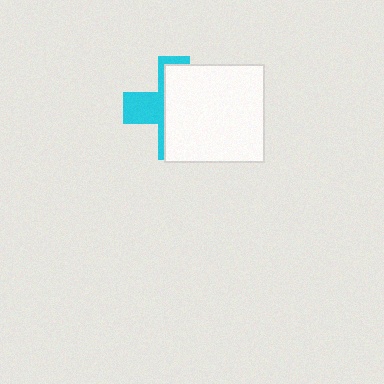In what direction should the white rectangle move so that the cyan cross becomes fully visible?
The white rectangle should move right. That is the shortest direction to clear the overlap and leave the cyan cross fully visible.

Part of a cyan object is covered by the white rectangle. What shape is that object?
It is a cross.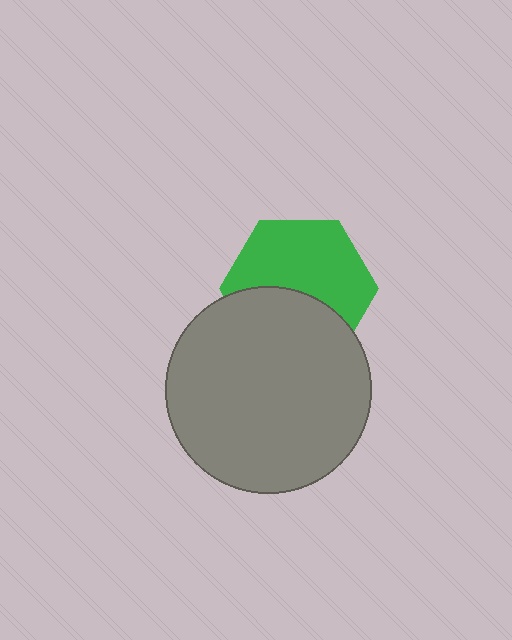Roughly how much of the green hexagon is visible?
About half of it is visible (roughly 59%).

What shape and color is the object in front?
The object in front is a gray circle.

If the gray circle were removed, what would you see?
You would see the complete green hexagon.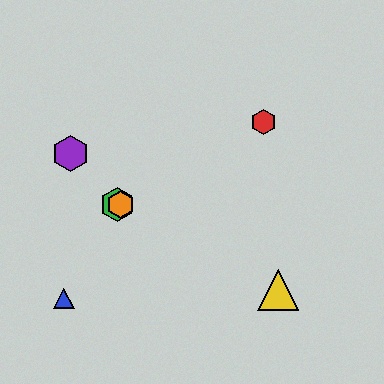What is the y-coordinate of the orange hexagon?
The orange hexagon is at y≈205.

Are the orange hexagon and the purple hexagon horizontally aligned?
No, the orange hexagon is at y≈205 and the purple hexagon is at y≈154.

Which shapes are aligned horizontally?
The green hexagon, the orange hexagon are aligned horizontally.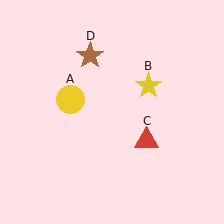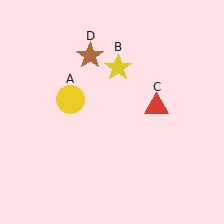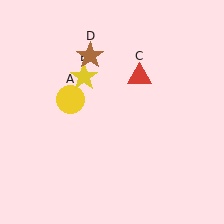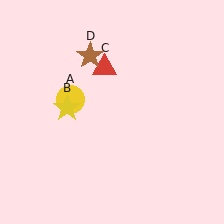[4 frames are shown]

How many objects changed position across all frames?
2 objects changed position: yellow star (object B), red triangle (object C).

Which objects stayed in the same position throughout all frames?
Yellow circle (object A) and brown star (object D) remained stationary.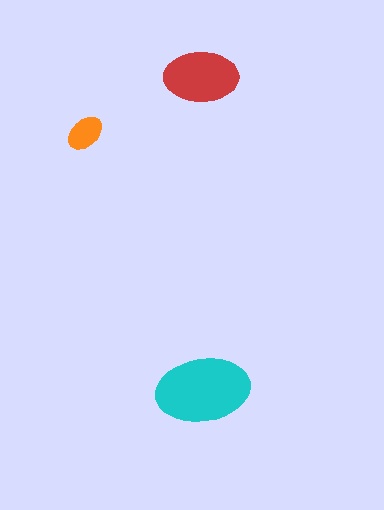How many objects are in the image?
There are 3 objects in the image.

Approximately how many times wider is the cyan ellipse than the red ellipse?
About 1.5 times wider.